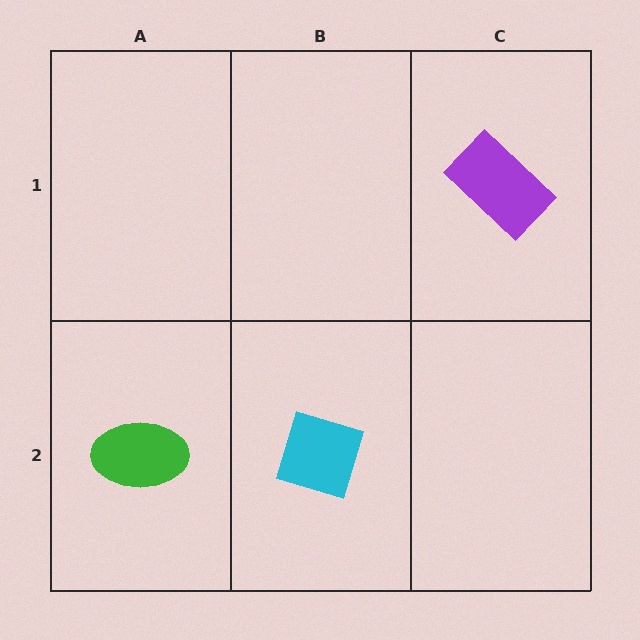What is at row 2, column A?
A green ellipse.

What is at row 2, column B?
A cyan diamond.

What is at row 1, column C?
A purple rectangle.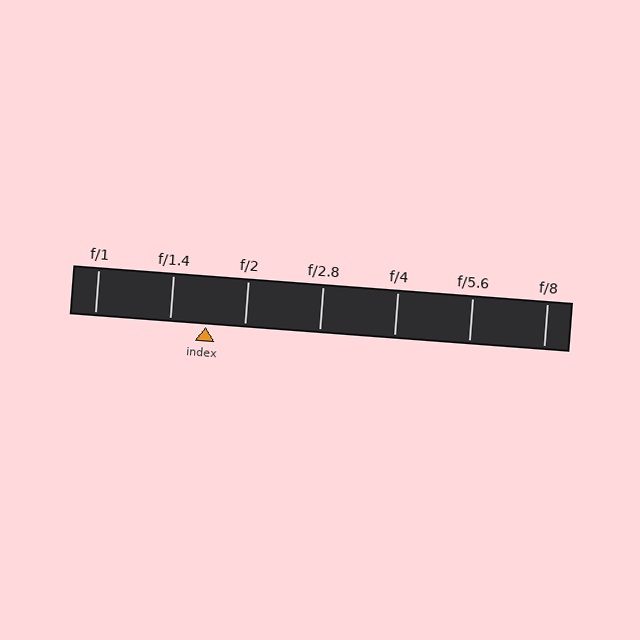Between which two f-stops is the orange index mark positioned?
The index mark is between f/1.4 and f/2.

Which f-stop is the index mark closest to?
The index mark is closest to f/1.4.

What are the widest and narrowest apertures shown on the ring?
The widest aperture shown is f/1 and the narrowest is f/8.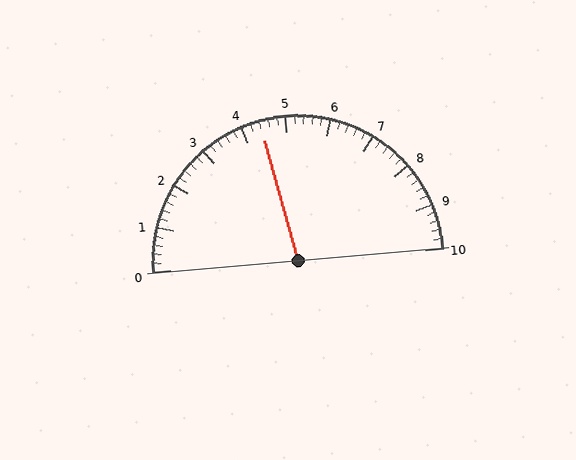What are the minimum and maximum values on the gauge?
The gauge ranges from 0 to 10.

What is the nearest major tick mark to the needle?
The nearest major tick mark is 4.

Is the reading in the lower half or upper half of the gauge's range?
The reading is in the lower half of the range (0 to 10).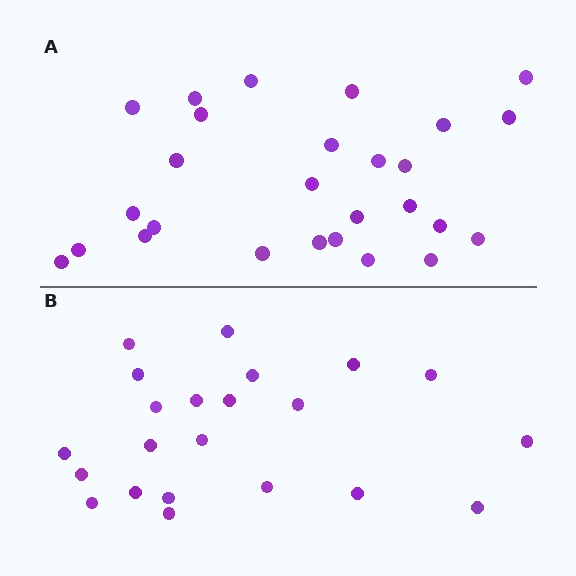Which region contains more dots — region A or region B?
Region A (the top region) has more dots.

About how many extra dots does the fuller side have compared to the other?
Region A has about 5 more dots than region B.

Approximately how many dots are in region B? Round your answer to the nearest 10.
About 20 dots. (The exact count is 22, which rounds to 20.)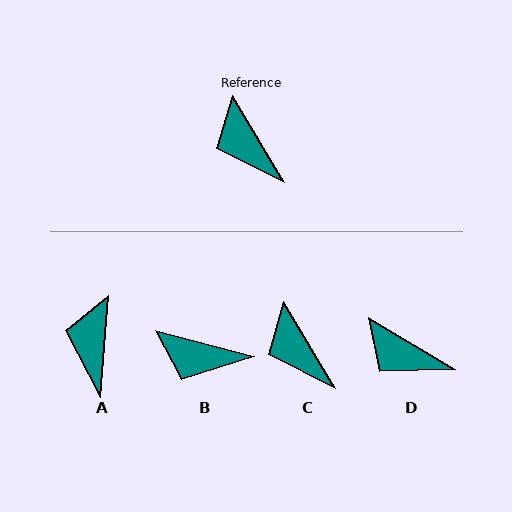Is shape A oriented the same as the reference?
No, it is off by about 35 degrees.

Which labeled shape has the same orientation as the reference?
C.